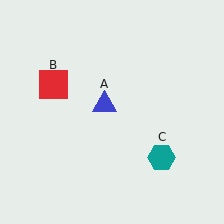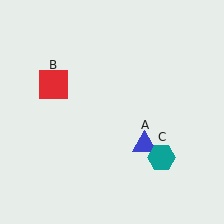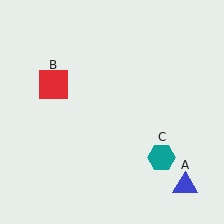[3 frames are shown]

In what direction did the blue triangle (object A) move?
The blue triangle (object A) moved down and to the right.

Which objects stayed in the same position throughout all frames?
Red square (object B) and teal hexagon (object C) remained stationary.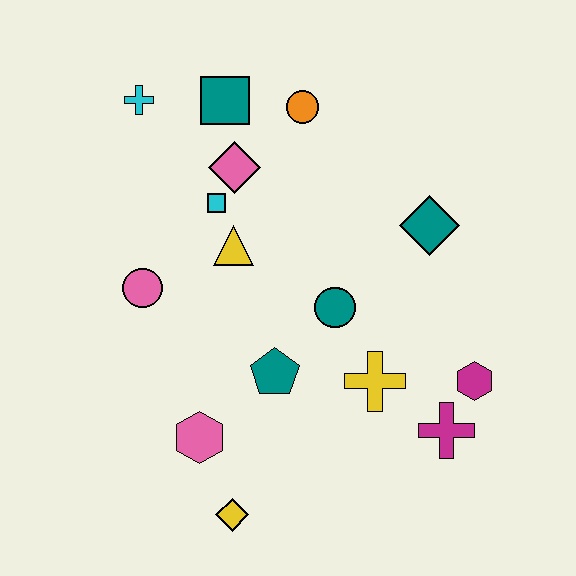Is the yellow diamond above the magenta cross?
No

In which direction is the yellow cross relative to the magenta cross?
The yellow cross is to the left of the magenta cross.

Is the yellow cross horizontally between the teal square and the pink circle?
No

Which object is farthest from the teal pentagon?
The cyan cross is farthest from the teal pentagon.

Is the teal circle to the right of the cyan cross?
Yes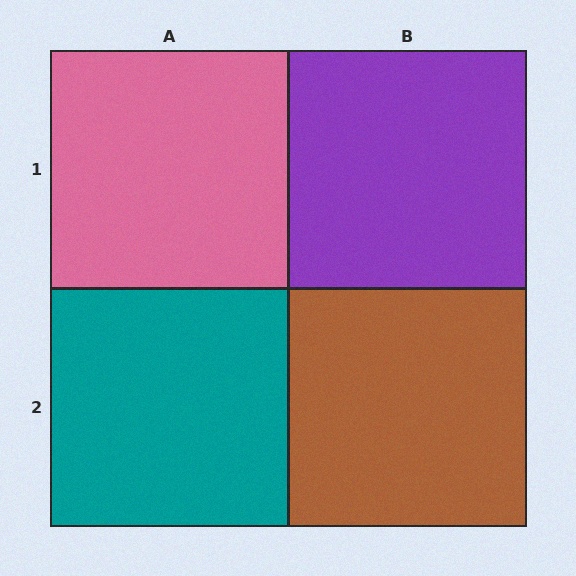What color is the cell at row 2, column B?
Brown.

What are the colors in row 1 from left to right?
Pink, purple.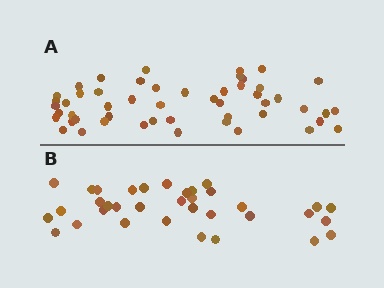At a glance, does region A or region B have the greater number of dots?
Region A (the top region) has more dots.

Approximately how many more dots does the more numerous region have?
Region A has approximately 15 more dots than region B.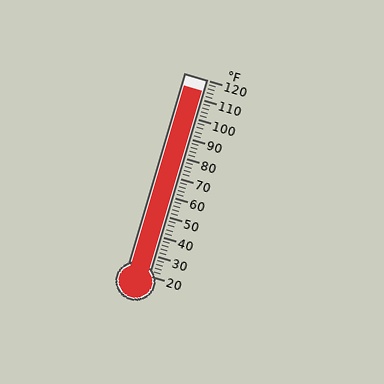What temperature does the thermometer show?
The thermometer shows approximately 114°F.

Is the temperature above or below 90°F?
The temperature is above 90°F.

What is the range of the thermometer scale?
The thermometer scale ranges from 20°F to 120°F.